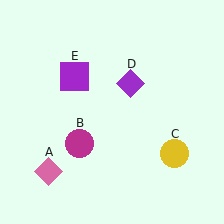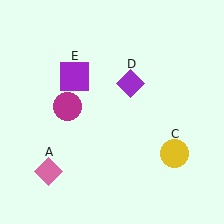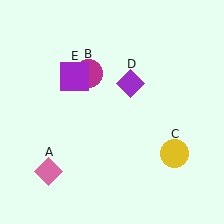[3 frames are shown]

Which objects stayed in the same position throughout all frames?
Pink diamond (object A) and yellow circle (object C) and purple diamond (object D) and purple square (object E) remained stationary.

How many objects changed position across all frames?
1 object changed position: magenta circle (object B).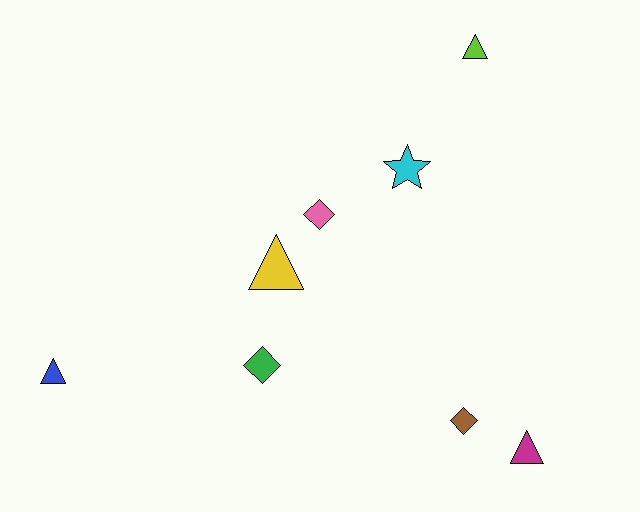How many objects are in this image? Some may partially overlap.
There are 8 objects.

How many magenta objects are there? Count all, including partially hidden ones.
There is 1 magenta object.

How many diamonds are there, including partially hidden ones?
There are 3 diamonds.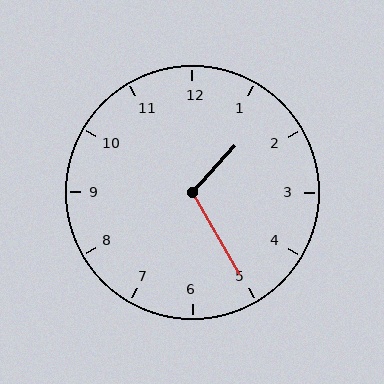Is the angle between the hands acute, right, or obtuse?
It is obtuse.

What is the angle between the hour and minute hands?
Approximately 108 degrees.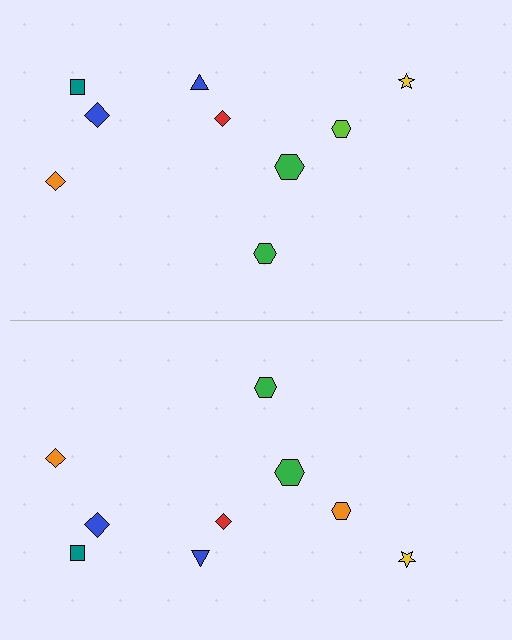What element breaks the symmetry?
The orange hexagon on the bottom side breaks the symmetry — its mirror counterpart is lime.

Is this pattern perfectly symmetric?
No, the pattern is not perfectly symmetric. The orange hexagon on the bottom side breaks the symmetry — its mirror counterpart is lime.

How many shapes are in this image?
There are 18 shapes in this image.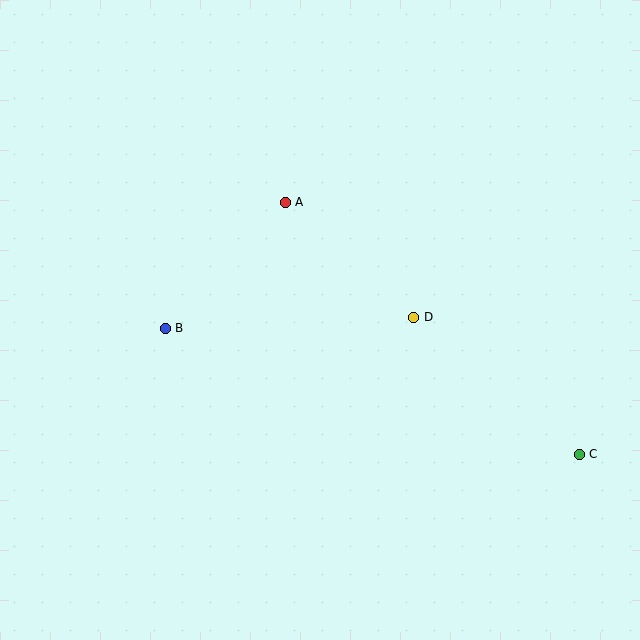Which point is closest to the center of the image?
Point D at (414, 317) is closest to the center.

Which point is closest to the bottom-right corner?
Point C is closest to the bottom-right corner.